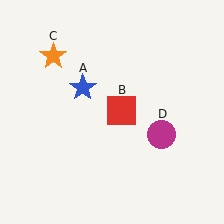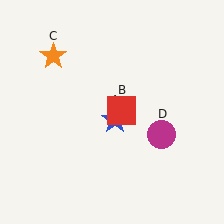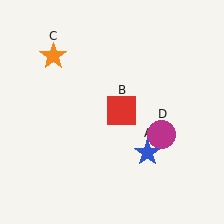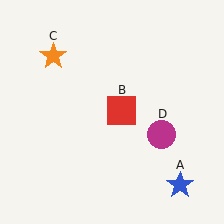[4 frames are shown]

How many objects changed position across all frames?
1 object changed position: blue star (object A).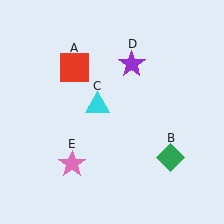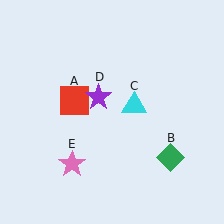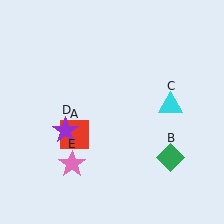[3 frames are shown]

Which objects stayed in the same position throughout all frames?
Green diamond (object B) and pink star (object E) remained stationary.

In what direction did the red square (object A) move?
The red square (object A) moved down.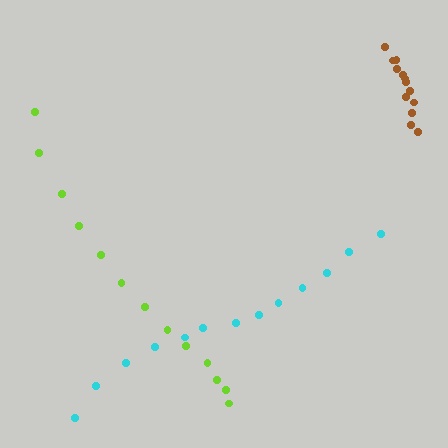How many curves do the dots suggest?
There are 3 distinct paths.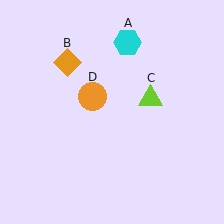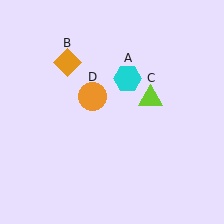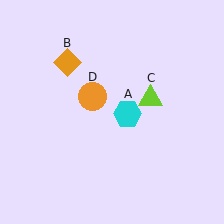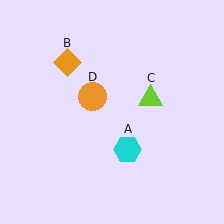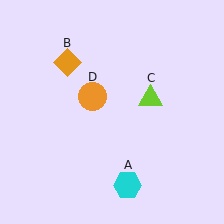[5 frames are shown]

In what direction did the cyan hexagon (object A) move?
The cyan hexagon (object A) moved down.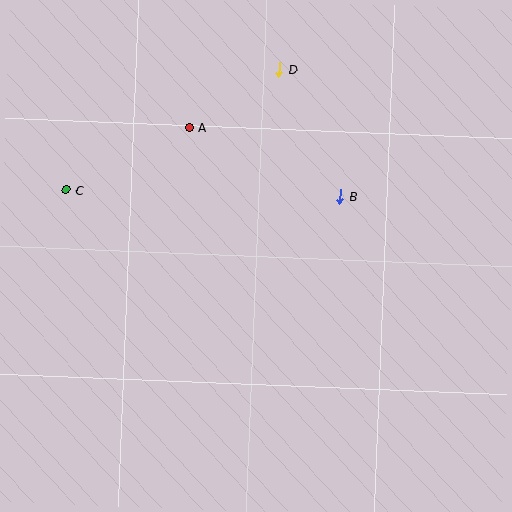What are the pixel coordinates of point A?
Point A is at (189, 127).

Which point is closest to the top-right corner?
Point D is closest to the top-right corner.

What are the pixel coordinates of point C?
Point C is at (66, 190).